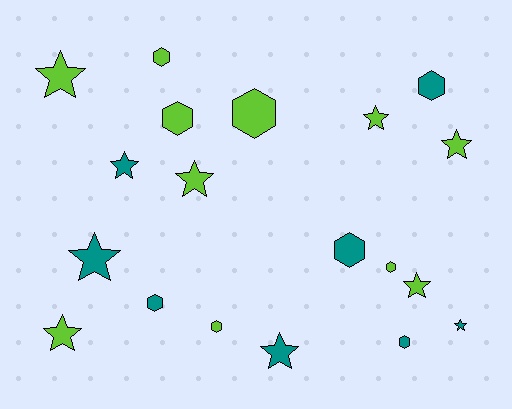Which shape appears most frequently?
Star, with 10 objects.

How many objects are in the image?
There are 19 objects.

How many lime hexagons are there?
There are 5 lime hexagons.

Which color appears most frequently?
Lime, with 11 objects.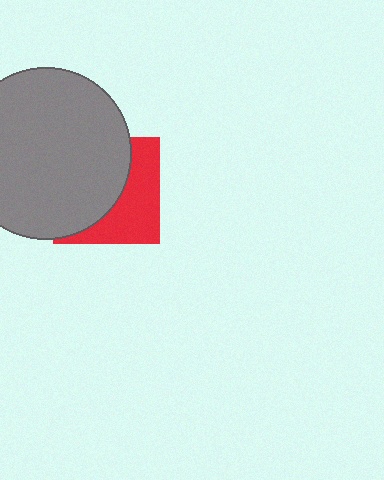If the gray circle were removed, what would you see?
You would see the complete red square.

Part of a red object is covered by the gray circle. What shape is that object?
It is a square.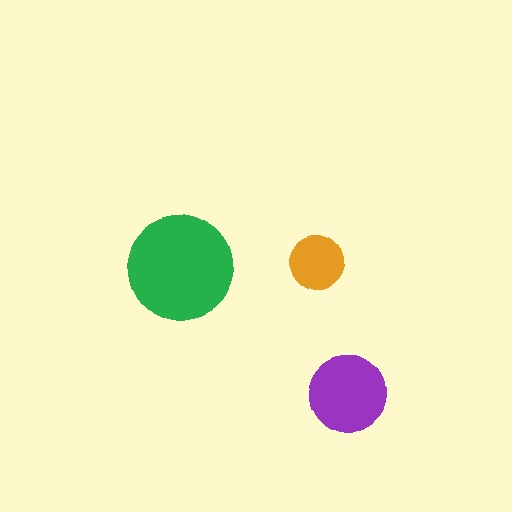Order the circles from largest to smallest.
the green one, the purple one, the orange one.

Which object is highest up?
The green circle is topmost.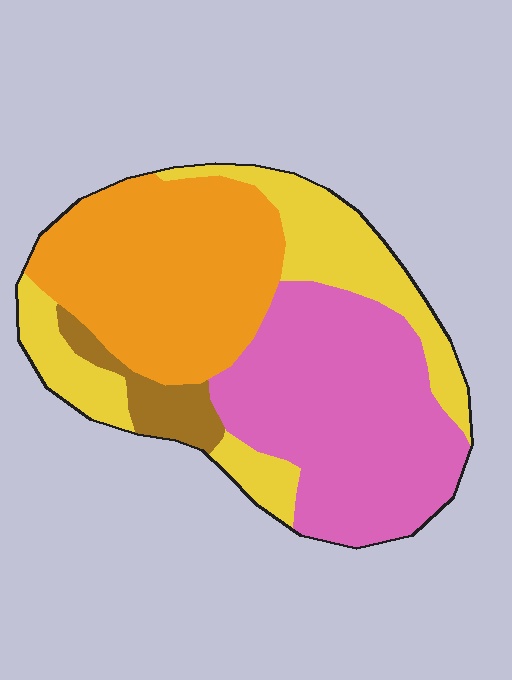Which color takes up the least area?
Brown, at roughly 5%.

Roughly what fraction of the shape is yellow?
Yellow takes up less than a quarter of the shape.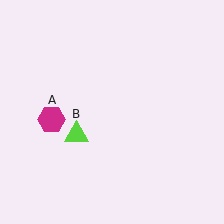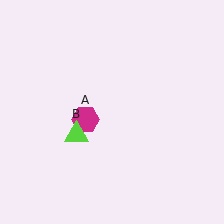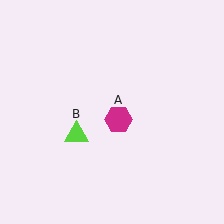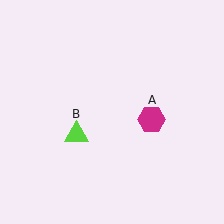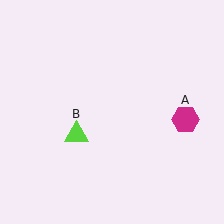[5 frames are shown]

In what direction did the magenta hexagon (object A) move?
The magenta hexagon (object A) moved right.